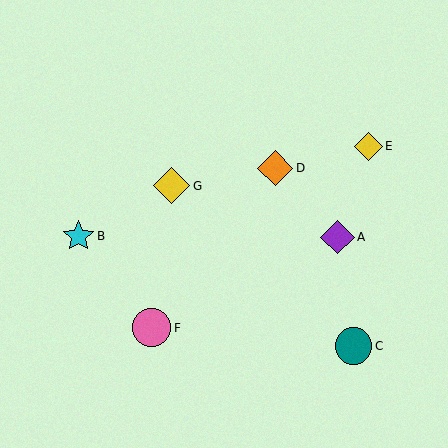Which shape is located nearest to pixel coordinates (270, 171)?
The orange diamond (labeled D) at (275, 168) is nearest to that location.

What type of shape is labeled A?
Shape A is a purple diamond.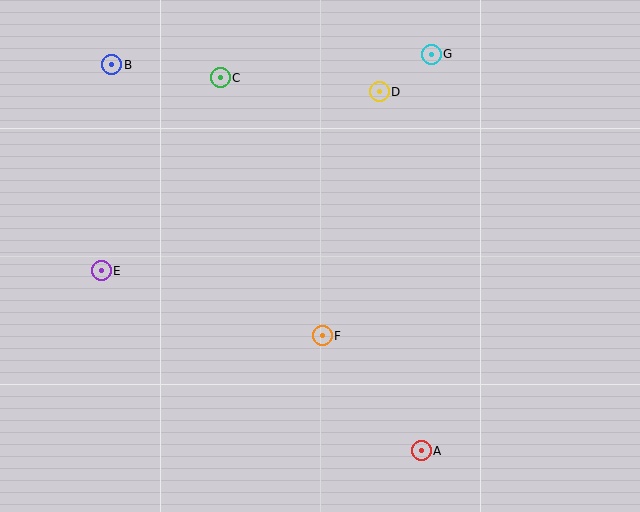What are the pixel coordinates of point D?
Point D is at (379, 92).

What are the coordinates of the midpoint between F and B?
The midpoint between F and B is at (217, 200).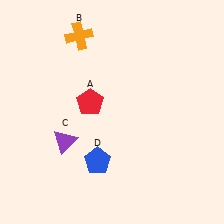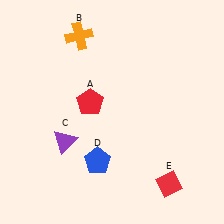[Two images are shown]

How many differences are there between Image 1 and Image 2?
There is 1 difference between the two images.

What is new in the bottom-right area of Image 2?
A red diamond (E) was added in the bottom-right area of Image 2.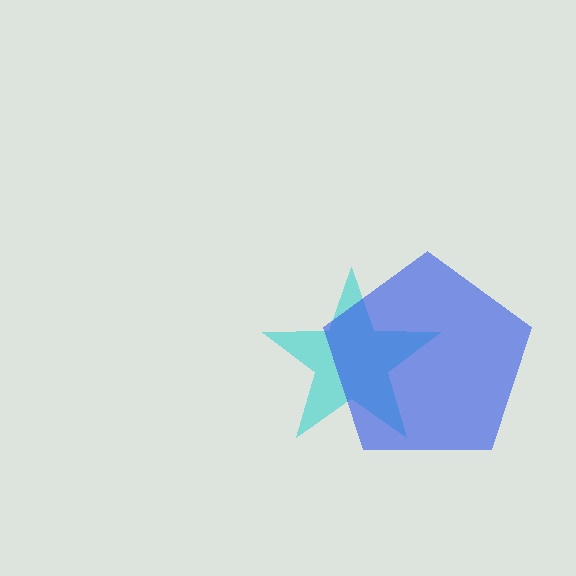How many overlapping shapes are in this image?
There are 2 overlapping shapes in the image.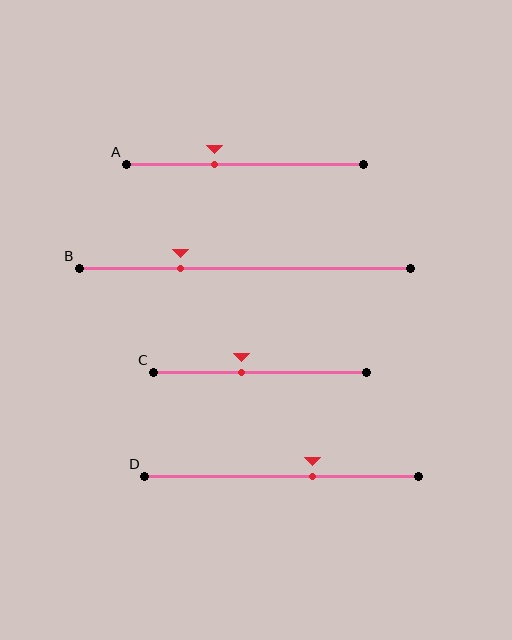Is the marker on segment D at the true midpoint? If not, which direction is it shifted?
No, the marker on segment D is shifted to the right by about 12% of the segment length.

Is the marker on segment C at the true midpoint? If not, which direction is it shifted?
No, the marker on segment C is shifted to the left by about 9% of the segment length.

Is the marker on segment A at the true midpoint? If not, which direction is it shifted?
No, the marker on segment A is shifted to the left by about 13% of the segment length.